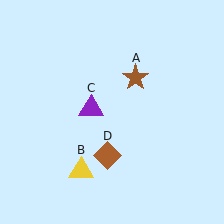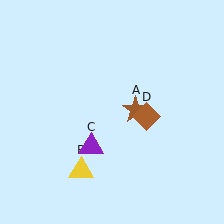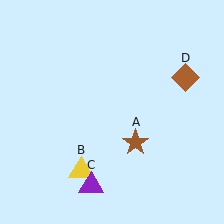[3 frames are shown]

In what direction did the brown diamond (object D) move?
The brown diamond (object D) moved up and to the right.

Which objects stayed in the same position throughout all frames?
Yellow triangle (object B) remained stationary.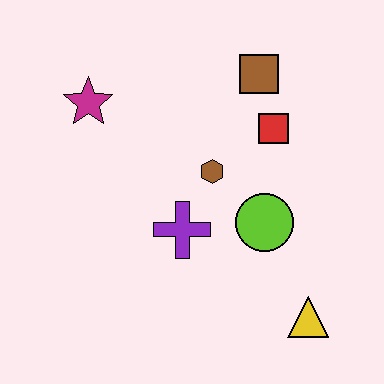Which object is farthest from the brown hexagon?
The yellow triangle is farthest from the brown hexagon.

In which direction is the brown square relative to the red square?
The brown square is above the red square.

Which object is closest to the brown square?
The red square is closest to the brown square.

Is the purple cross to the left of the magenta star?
No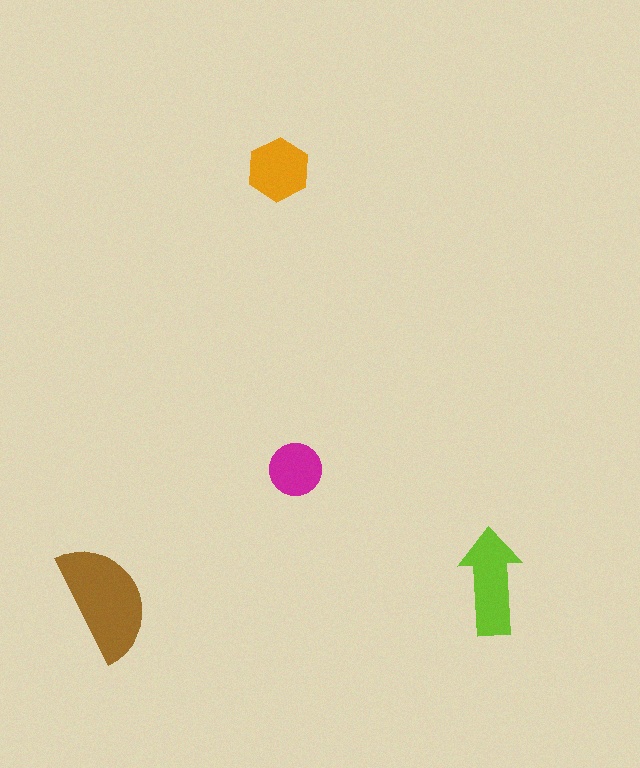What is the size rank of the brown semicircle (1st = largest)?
1st.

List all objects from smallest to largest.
The magenta circle, the orange hexagon, the lime arrow, the brown semicircle.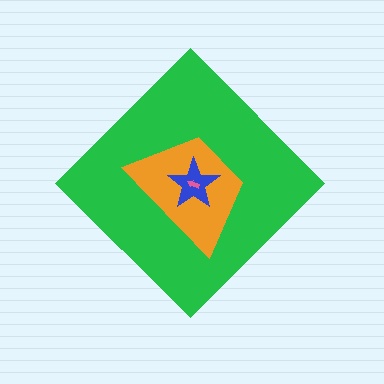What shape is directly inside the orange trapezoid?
The blue star.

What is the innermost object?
The pink arrow.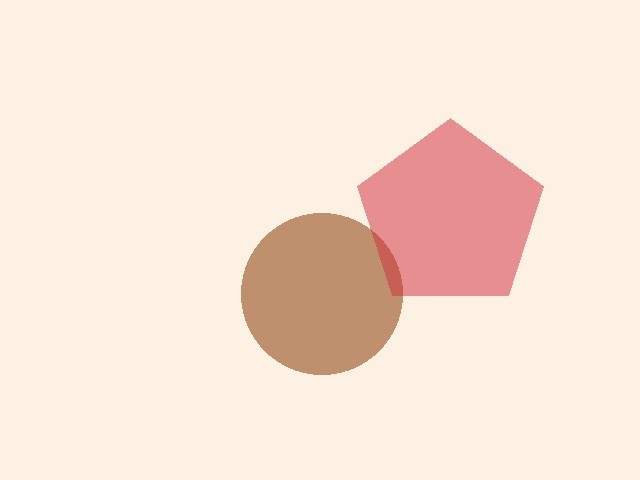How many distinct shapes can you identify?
There are 2 distinct shapes: a brown circle, a red pentagon.